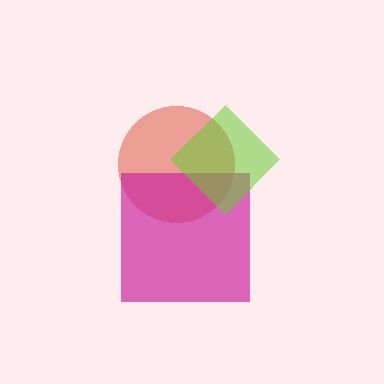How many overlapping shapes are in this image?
There are 3 overlapping shapes in the image.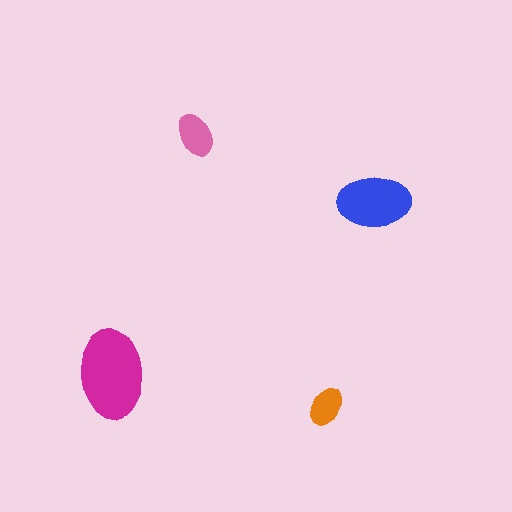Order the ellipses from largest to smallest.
the magenta one, the blue one, the pink one, the orange one.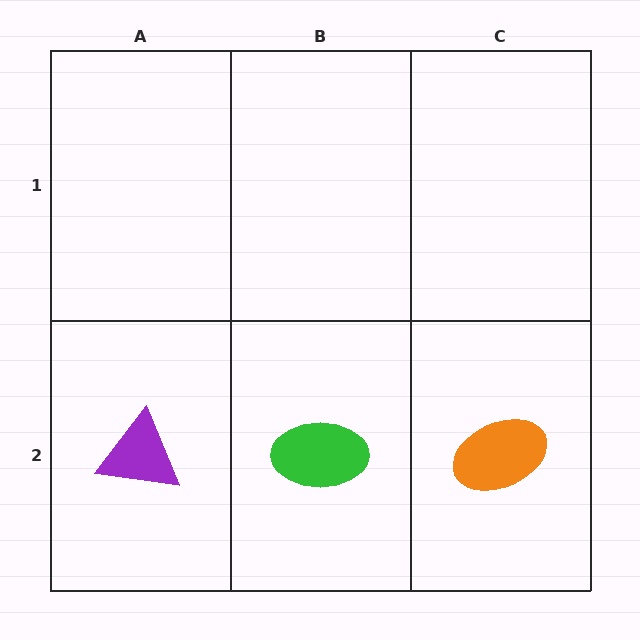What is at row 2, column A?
A purple triangle.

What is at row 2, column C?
An orange ellipse.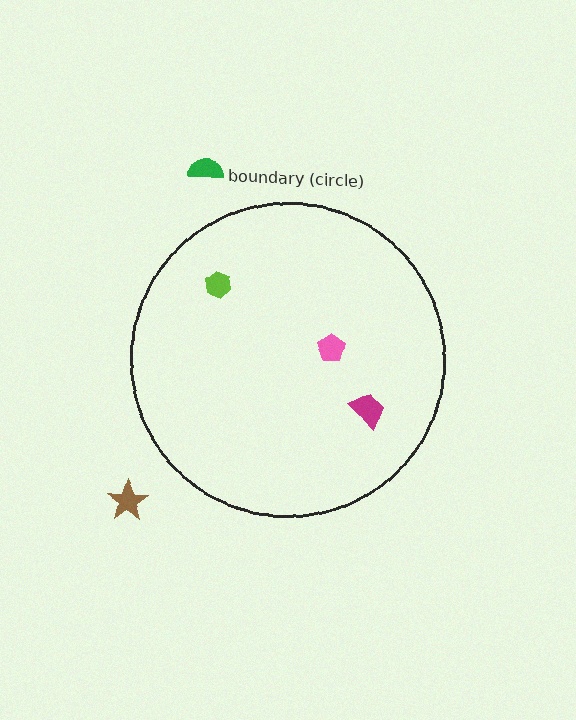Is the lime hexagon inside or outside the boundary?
Inside.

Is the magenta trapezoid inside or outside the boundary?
Inside.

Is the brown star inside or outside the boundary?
Outside.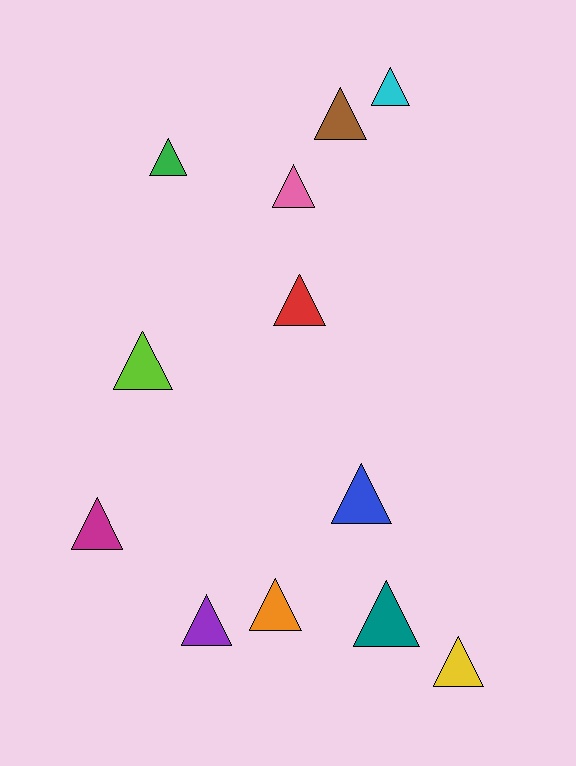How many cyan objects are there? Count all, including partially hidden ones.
There is 1 cyan object.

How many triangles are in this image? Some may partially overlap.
There are 12 triangles.